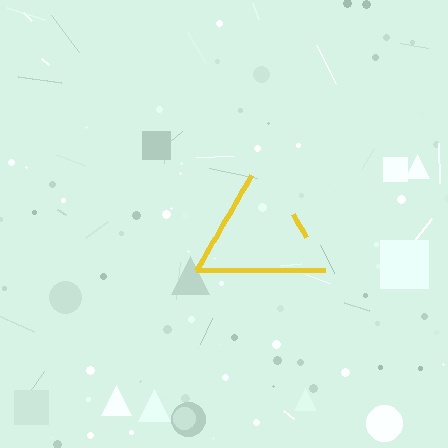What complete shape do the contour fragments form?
The contour fragments form a triangle.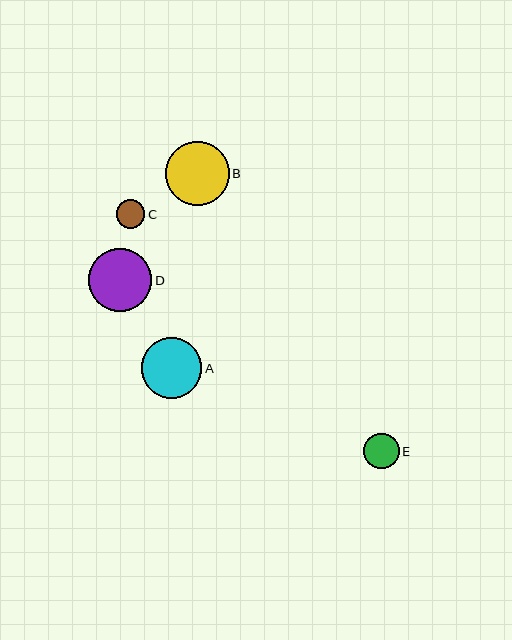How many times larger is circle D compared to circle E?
Circle D is approximately 1.8 times the size of circle E.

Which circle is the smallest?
Circle C is the smallest with a size of approximately 28 pixels.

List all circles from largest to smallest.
From largest to smallest: B, D, A, E, C.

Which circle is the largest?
Circle B is the largest with a size of approximately 63 pixels.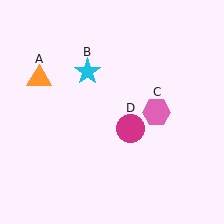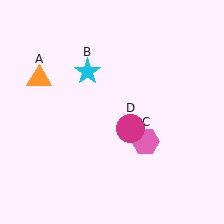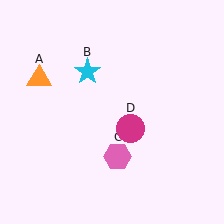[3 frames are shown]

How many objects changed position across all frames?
1 object changed position: pink hexagon (object C).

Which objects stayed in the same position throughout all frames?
Orange triangle (object A) and cyan star (object B) and magenta circle (object D) remained stationary.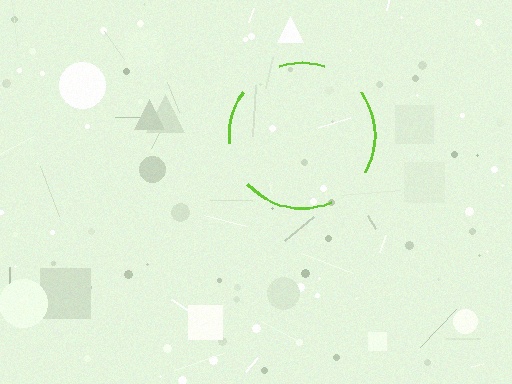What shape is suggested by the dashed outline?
The dashed outline suggests a circle.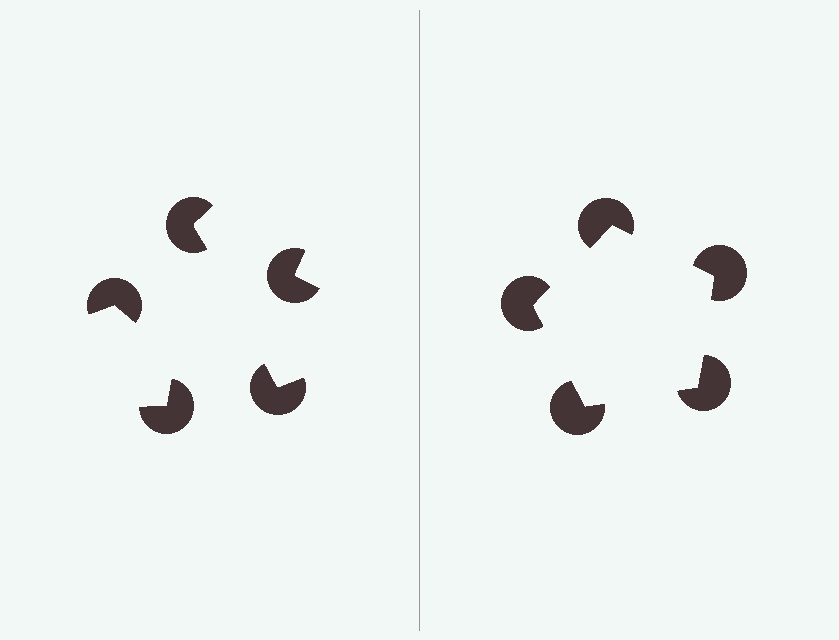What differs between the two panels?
The pac-man discs are positioned identically on both sides; only the wedge orientations differ. On the right they align to a pentagon; on the left they are misaligned.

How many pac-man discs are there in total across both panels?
10 — 5 on each side.